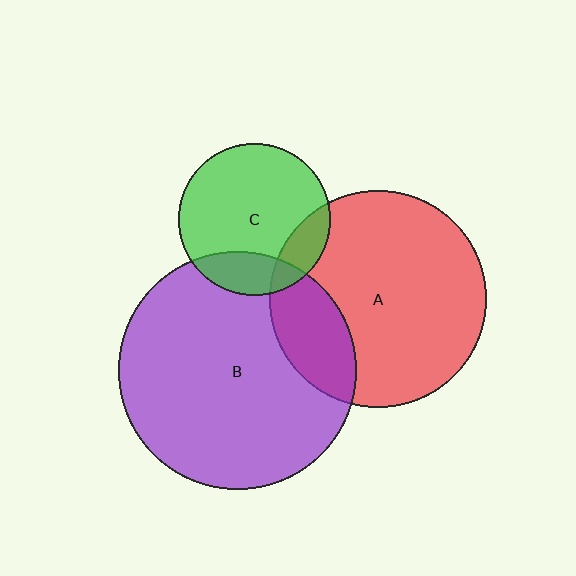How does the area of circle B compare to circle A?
Approximately 1.2 times.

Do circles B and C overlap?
Yes.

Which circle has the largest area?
Circle B (purple).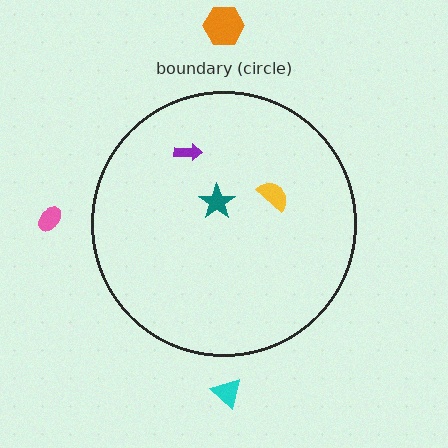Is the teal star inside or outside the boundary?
Inside.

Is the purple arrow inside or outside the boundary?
Inside.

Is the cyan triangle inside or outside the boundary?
Outside.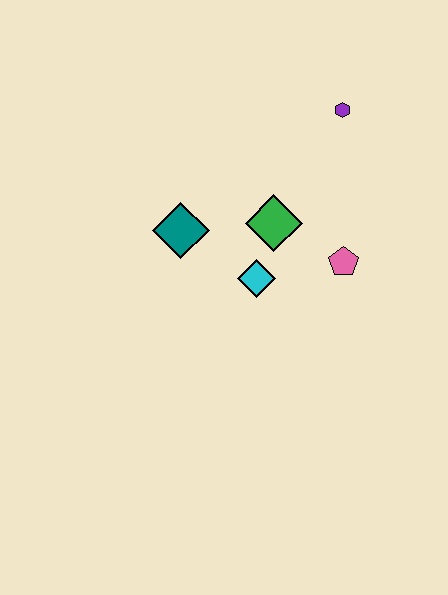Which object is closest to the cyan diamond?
The green diamond is closest to the cyan diamond.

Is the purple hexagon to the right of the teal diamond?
Yes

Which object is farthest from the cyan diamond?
The purple hexagon is farthest from the cyan diamond.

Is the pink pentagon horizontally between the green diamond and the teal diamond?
No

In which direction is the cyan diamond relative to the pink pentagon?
The cyan diamond is to the left of the pink pentagon.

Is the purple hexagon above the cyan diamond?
Yes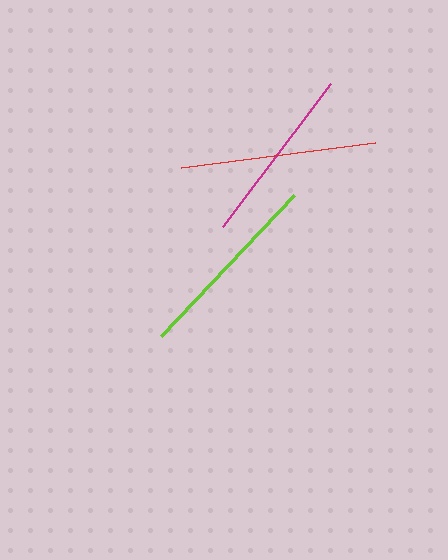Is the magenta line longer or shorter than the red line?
The red line is longer than the magenta line.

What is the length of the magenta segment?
The magenta segment is approximately 179 pixels long.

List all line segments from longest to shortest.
From longest to shortest: red, lime, magenta.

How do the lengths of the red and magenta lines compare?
The red and magenta lines are approximately the same length.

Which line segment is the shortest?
The magenta line is the shortest at approximately 179 pixels.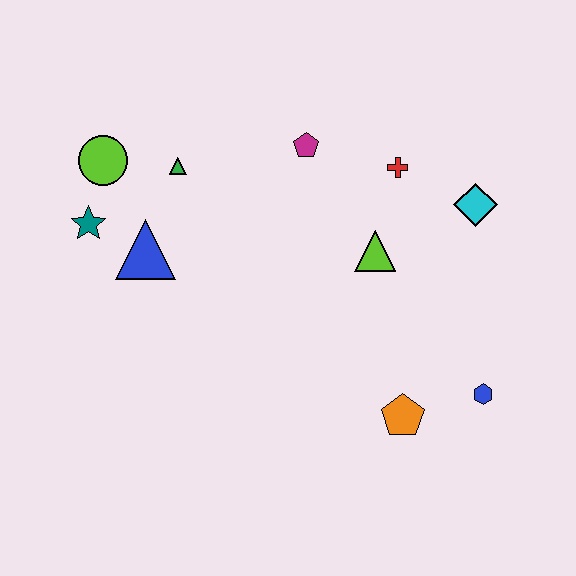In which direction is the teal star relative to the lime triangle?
The teal star is to the left of the lime triangle.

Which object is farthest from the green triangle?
The blue hexagon is farthest from the green triangle.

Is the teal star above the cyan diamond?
No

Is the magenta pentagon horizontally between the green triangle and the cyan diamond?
Yes